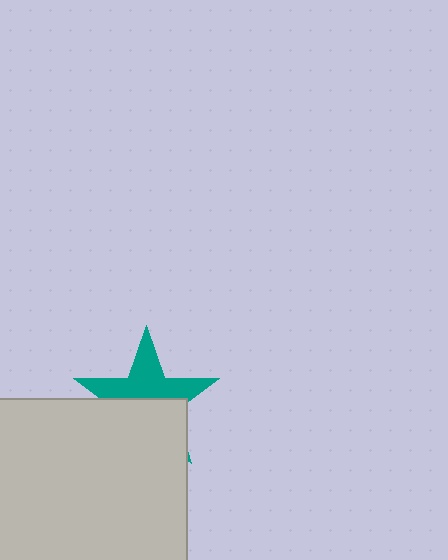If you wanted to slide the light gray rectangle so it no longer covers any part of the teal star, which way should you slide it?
Slide it down — that is the most direct way to separate the two shapes.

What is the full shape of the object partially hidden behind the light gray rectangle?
The partially hidden object is a teal star.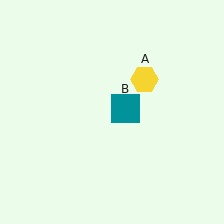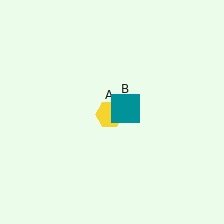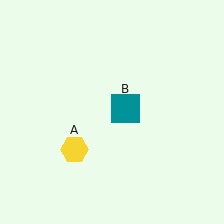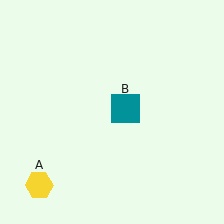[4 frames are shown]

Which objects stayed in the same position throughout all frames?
Teal square (object B) remained stationary.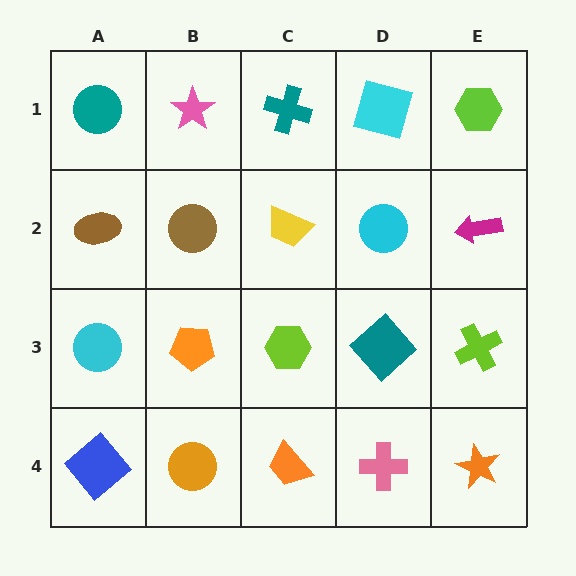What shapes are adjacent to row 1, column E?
A magenta arrow (row 2, column E), a cyan square (row 1, column D).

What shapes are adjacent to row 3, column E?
A magenta arrow (row 2, column E), an orange star (row 4, column E), a teal diamond (row 3, column D).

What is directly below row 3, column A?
A blue diamond.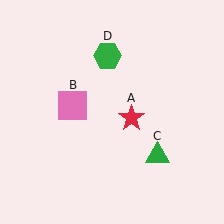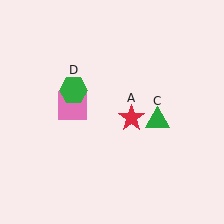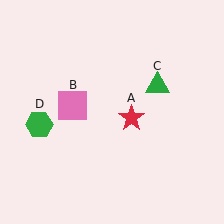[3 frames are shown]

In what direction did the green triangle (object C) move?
The green triangle (object C) moved up.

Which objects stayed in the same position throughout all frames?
Red star (object A) and pink square (object B) remained stationary.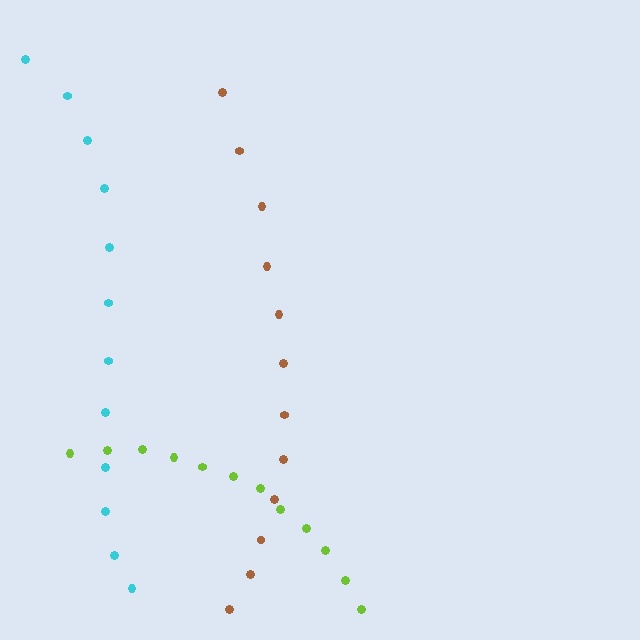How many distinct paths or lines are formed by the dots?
There are 3 distinct paths.